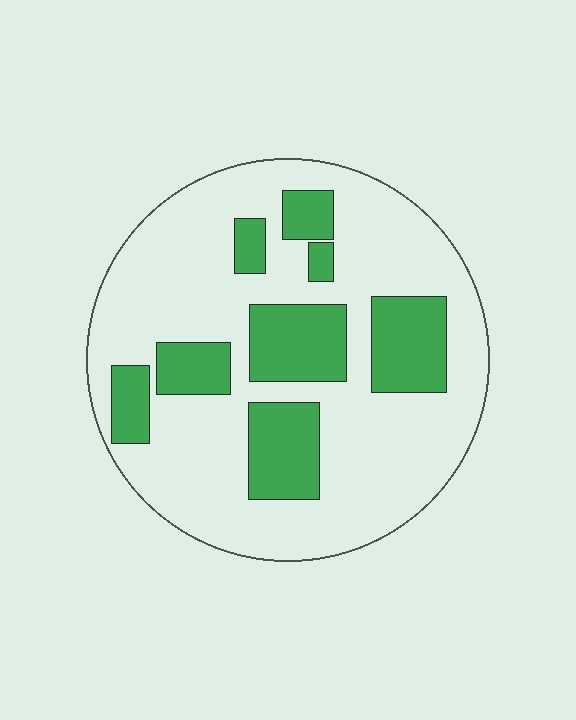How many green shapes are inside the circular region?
8.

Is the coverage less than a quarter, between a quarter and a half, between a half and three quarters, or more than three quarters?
Between a quarter and a half.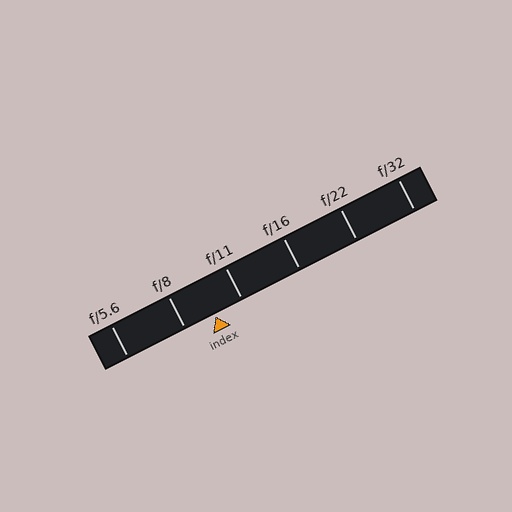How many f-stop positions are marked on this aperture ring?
There are 6 f-stop positions marked.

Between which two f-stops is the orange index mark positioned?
The index mark is between f/8 and f/11.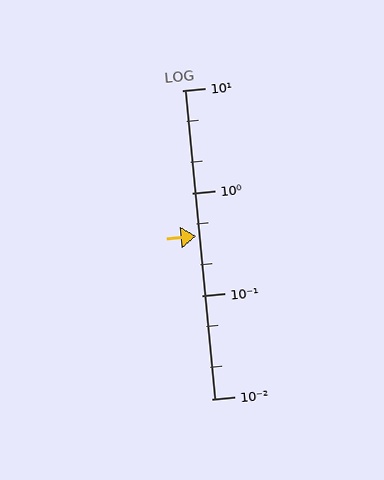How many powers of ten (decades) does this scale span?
The scale spans 3 decades, from 0.01 to 10.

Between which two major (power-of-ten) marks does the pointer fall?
The pointer is between 0.1 and 1.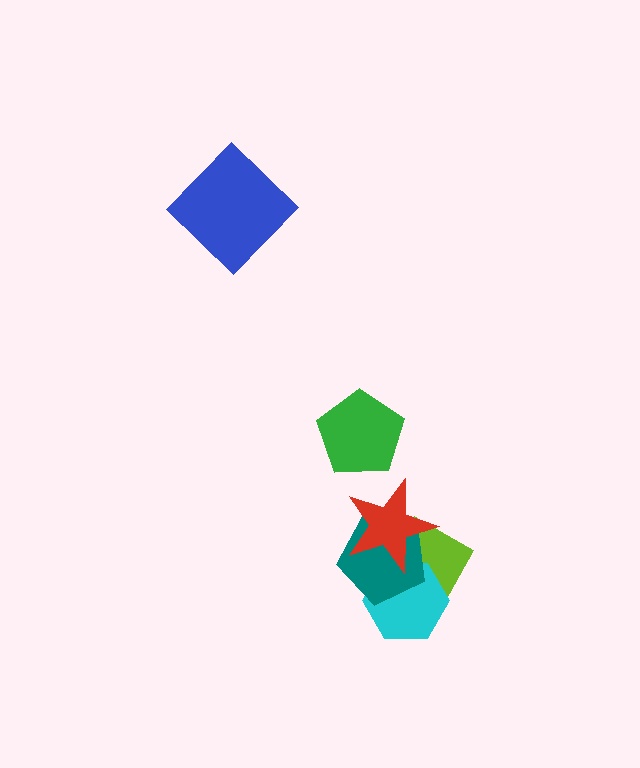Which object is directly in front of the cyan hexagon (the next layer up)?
The teal pentagon is directly in front of the cyan hexagon.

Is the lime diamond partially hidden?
Yes, it is partially covered by another shape.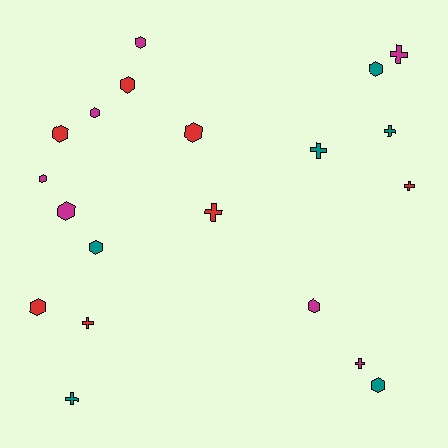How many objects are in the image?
There are 20 objects.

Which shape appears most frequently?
Hexagon, with 12 objects.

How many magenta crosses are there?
There are 2 magenta crosses.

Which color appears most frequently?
Red, with 7 objects.